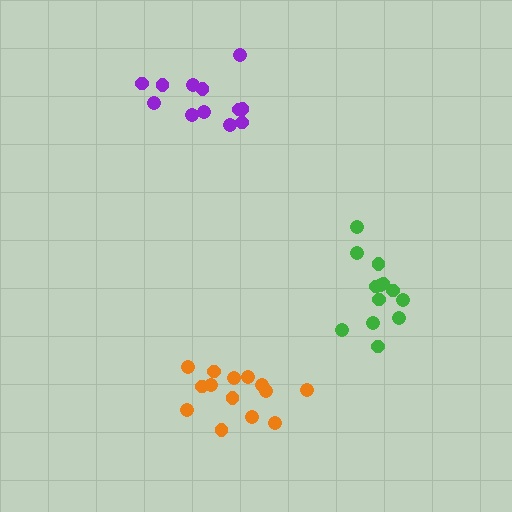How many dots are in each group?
Group 1: 12 dots, Group 2: 13 dots, Group 3: 14 dots (39 total).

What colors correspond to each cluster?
The clusters are colored: purple, green, orange.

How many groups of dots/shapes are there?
There are 3 groups.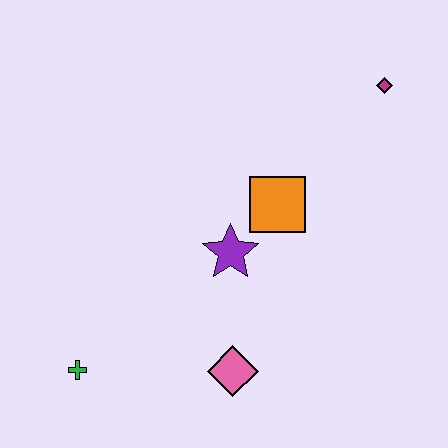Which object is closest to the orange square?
The purple star is closest to the orange square.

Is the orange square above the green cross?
Yes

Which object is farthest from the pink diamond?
The magenta diamond is farthest from the pink diamond.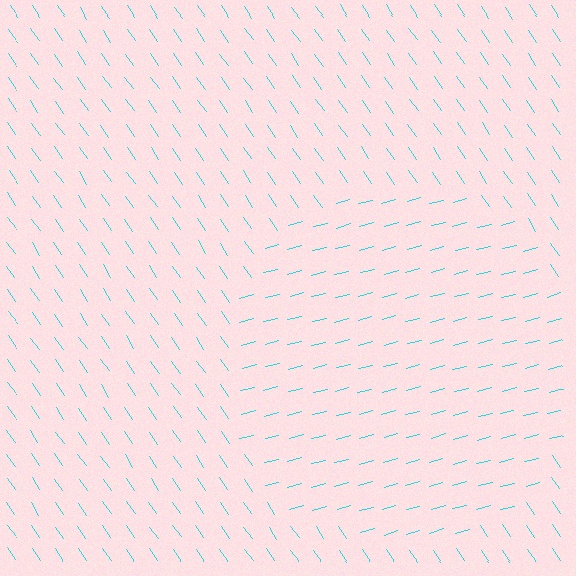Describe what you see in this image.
The image is filled with small cyan line segments. A circle region in the image has lines oriented differently from the surrounding lines, creating a visible texture boundary.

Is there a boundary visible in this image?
Yes, there is a texture boundary formed by a change in line orientation.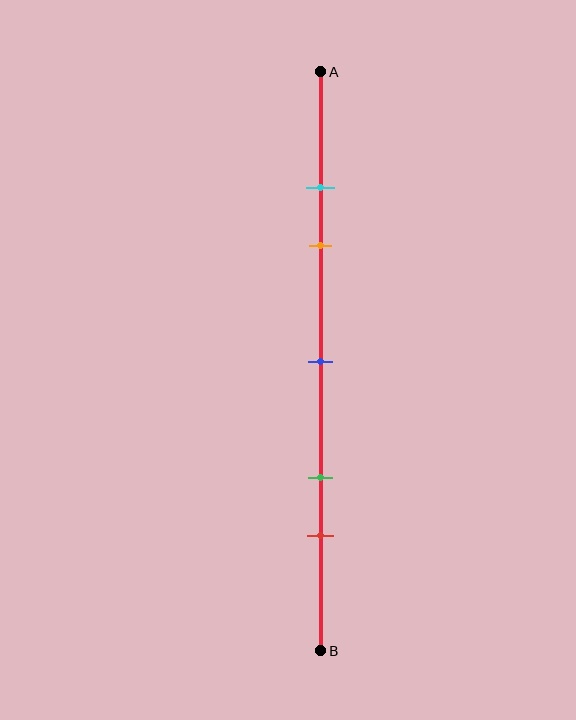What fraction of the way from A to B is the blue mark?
The blue mark is approximately 50% (0.5) of the way from A to B.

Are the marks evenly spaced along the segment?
No, the marks are not evenly spaced.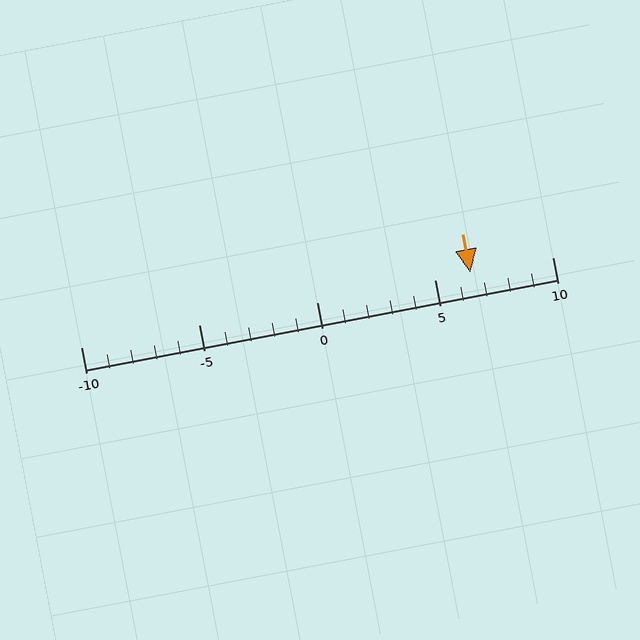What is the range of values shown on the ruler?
The ruler shows values from -10 to 10.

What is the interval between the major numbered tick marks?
The major tick marks are spaced 5 units apart.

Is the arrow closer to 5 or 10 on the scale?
The arrow is closer to 5.